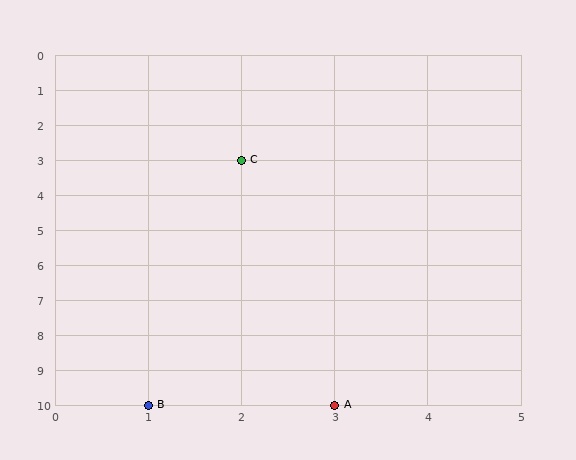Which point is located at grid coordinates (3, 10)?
Point A is at (3, 10).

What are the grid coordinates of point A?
Point A is at grid coordinates (3, 10).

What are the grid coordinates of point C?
Point C is at grid coordinates (2, 3).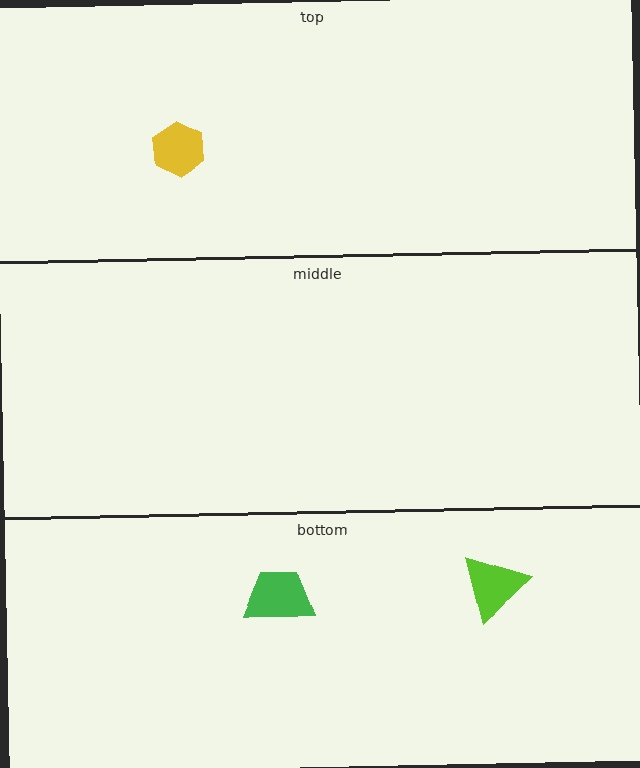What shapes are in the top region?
The yellow hexagon.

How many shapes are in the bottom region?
2.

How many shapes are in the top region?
1.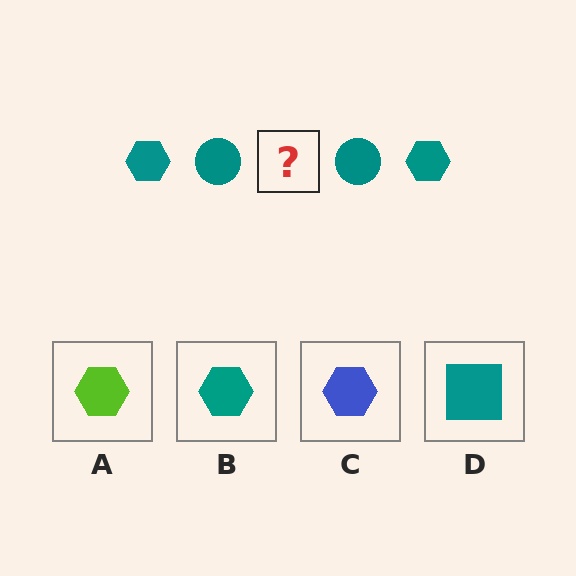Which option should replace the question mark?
Option B.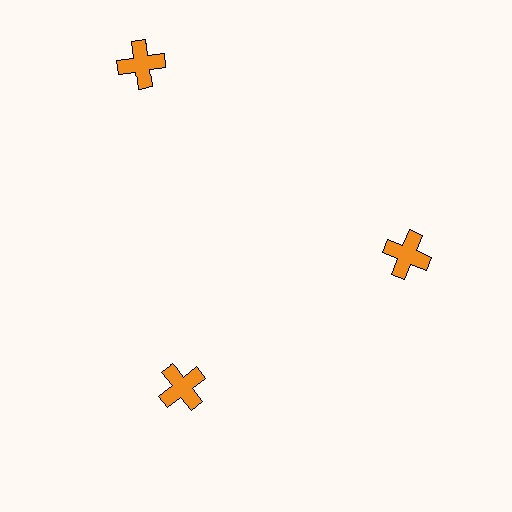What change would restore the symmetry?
The symmetry would be restored by moving it inward, back onto the ring so that all 3 crosses sit at equal angles and equal distance from the center.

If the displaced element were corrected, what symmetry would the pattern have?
It would have 3-fold rotational symmetry — the pattern would map onto itself every 120 degrees.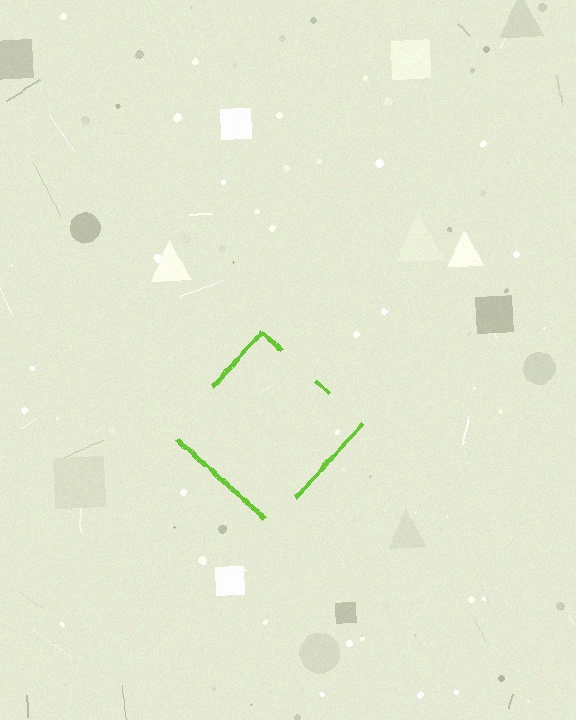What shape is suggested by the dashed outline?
The dashed outline suggests a diamond.